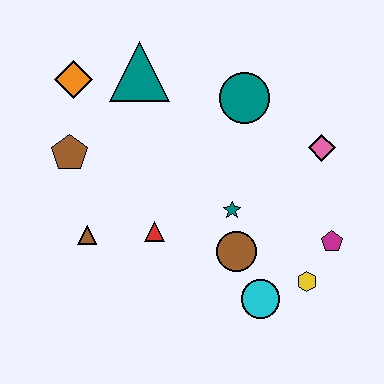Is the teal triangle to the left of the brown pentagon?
No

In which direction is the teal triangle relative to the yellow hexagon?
The teal triangle is above the yellow hexagon.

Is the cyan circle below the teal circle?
Yes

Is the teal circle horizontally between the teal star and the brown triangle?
No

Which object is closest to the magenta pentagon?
The yellow hexagon is closest to the magenta pentagon.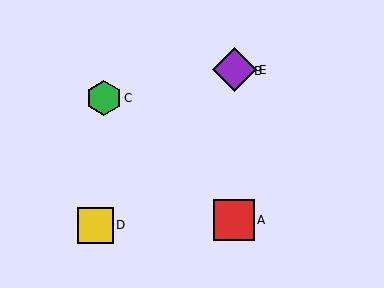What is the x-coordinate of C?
Object C is at x≈104.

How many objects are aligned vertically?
3 objects (A, B, E) are aligned vertically.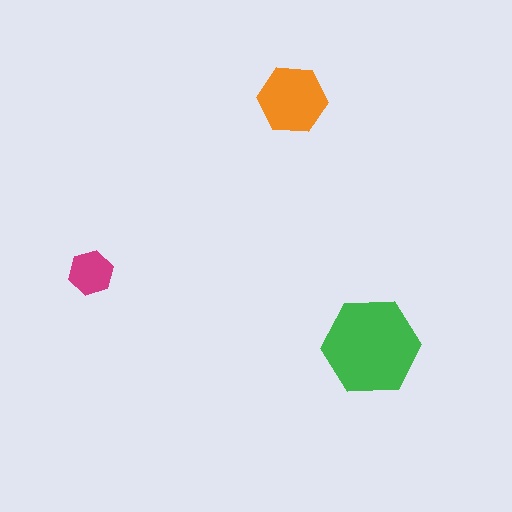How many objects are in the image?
There are 3 objects in the image.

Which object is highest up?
The orange hexagon is topmost.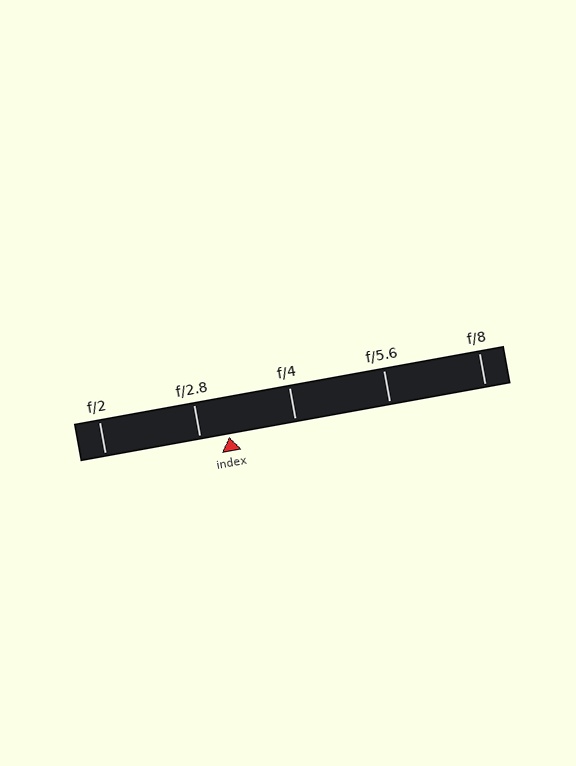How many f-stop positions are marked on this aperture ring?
There are 5 f-stop positions marked.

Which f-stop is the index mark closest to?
The index mark is closest to f/2.8.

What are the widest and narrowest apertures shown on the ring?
The widest aperture shown is f/2 and the narrowest is f/8.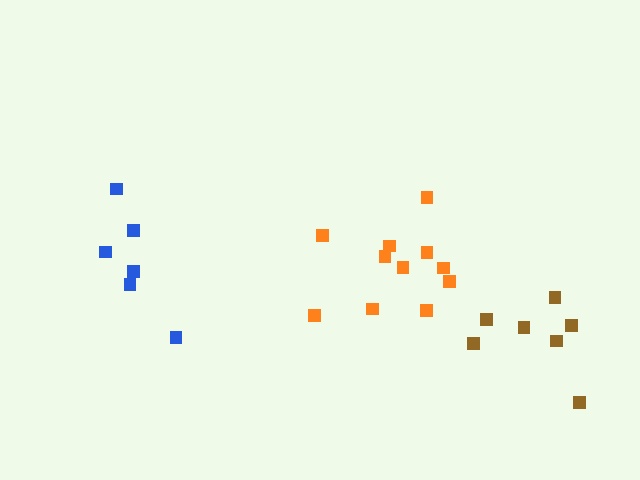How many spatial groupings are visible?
There are 3 spatial groupings.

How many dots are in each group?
Group 1: 6 dots, Group 2: 7 dots, Group 3: 11 dots (24 total).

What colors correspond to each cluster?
The clusters are colored: blue, brown, orange.